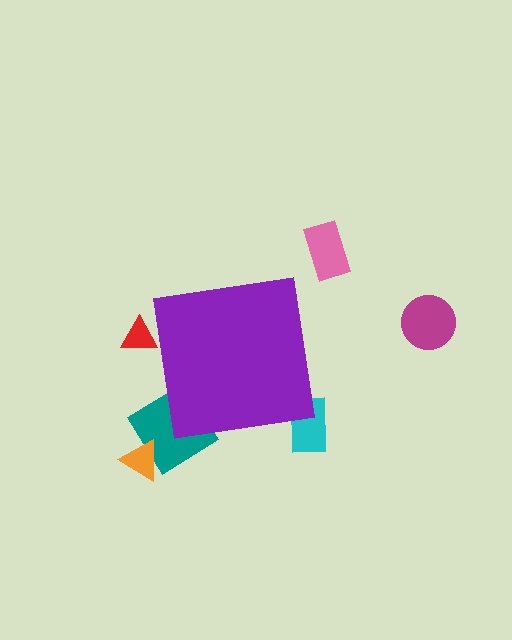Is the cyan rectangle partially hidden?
Yes, the cyan rectangle is partially hidden behind the purple square.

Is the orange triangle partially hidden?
No, the orange triangle is fully visible.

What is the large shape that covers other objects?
A purple square.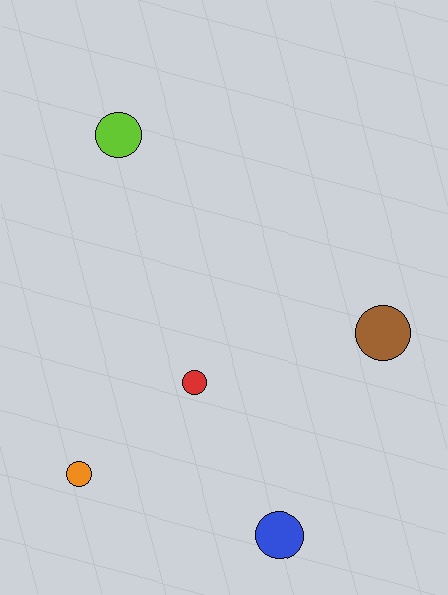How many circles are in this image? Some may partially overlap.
There are 5 circles.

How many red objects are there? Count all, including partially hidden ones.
There is 1 red object.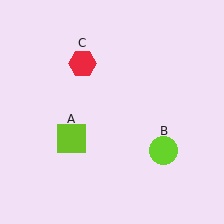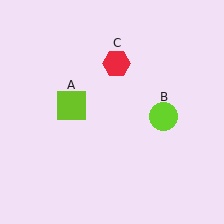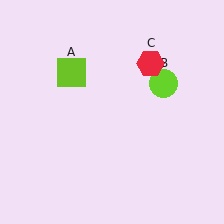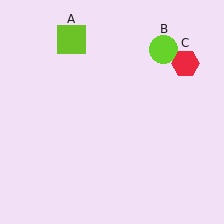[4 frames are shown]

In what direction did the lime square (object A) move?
The lime square (object A) moved up.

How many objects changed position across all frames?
3 objects changed position: lime square (object A), lime circle (object B), red hexagon (object C).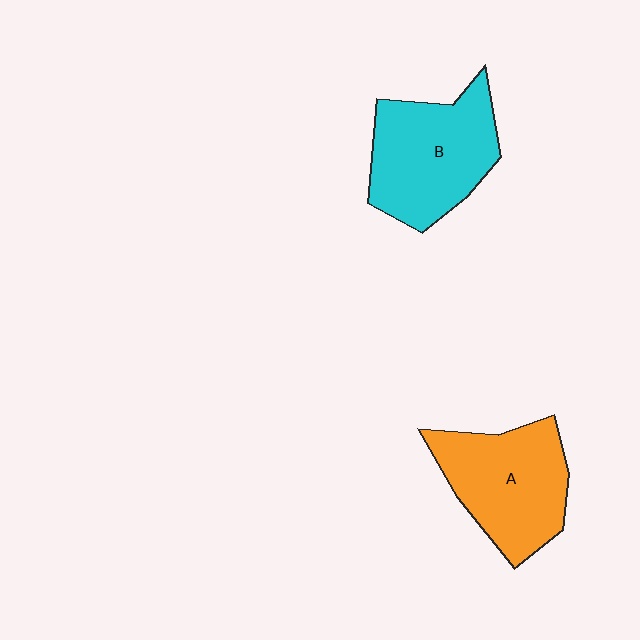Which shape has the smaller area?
Shape A (orange).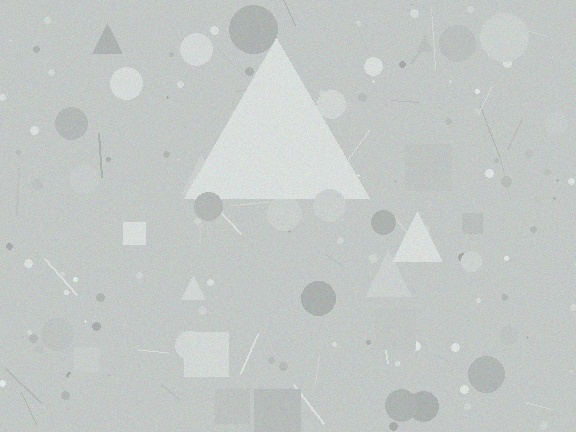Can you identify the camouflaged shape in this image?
The camouflaged shape is a triangle.